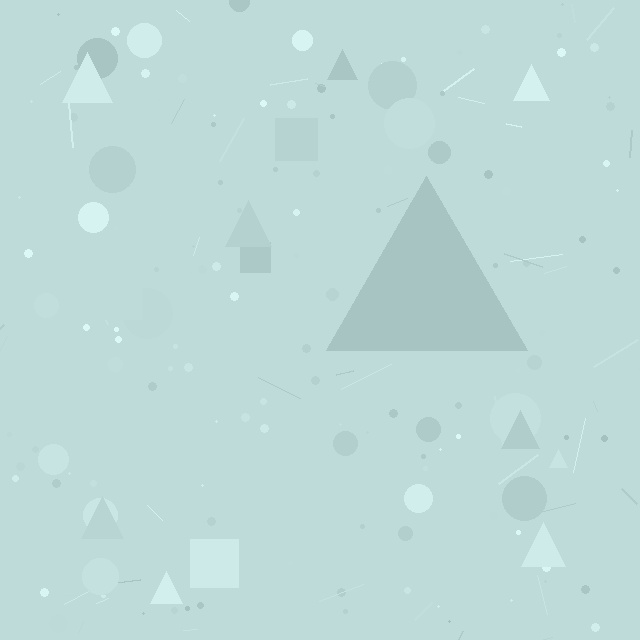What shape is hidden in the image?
A triangle is hidden in the image.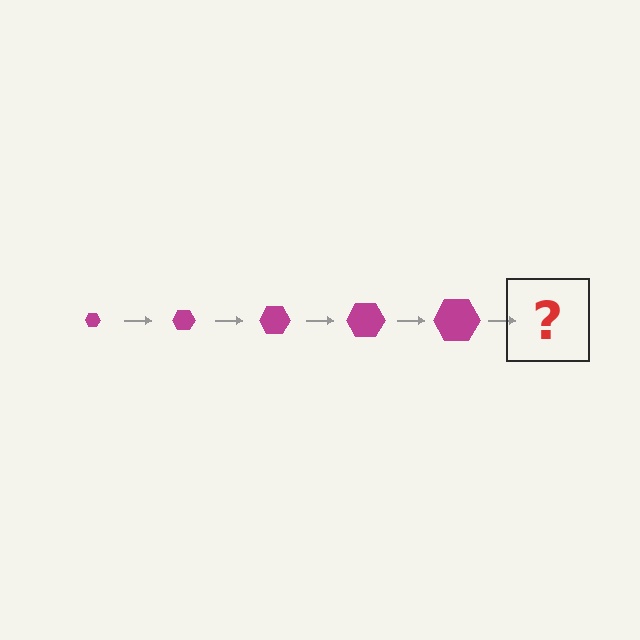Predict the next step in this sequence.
The next step is a magenta hexagon, larger than the previous one.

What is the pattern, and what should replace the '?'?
The pattern is that the hexagon gets progressively larger each step. The '?' should be a magenta hexagon, larger than the previous one.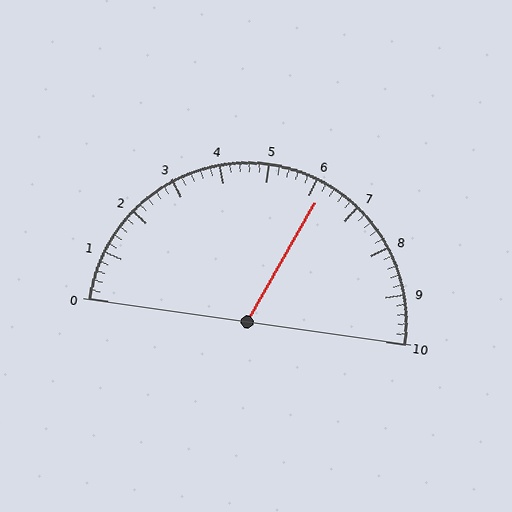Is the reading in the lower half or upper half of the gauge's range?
The reading is in the upper half of the range (0 to 10).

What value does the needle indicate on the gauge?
The needle indicates approximately 6.2.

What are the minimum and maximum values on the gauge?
The gauge ranges from 0 to 10.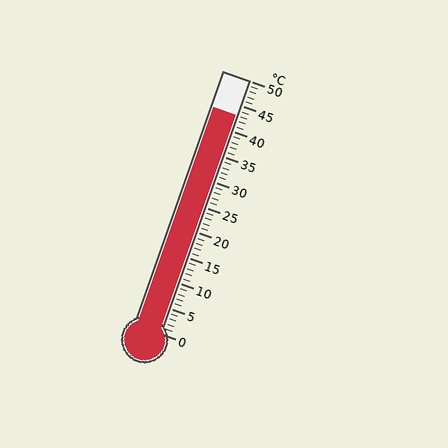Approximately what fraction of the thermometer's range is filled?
The thermometer is filled to approximately 85% of its range.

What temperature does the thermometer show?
The thermometer shows approximately 43°C.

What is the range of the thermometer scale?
The thermometer scale ranges from 0°C to 50°C.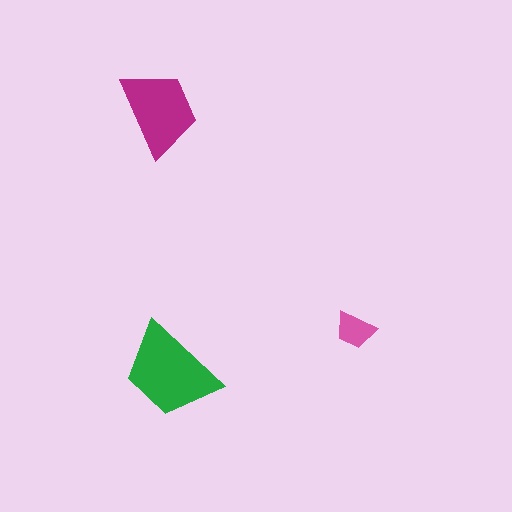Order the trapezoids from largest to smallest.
the green one, the magenta one, the pink one.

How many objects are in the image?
There are 3 objects in the image.